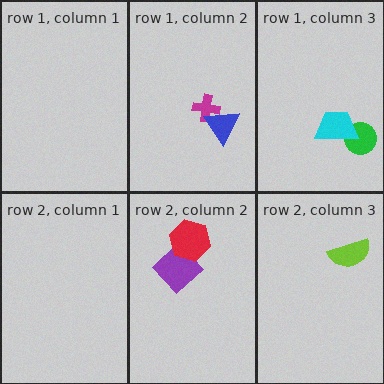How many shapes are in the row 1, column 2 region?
2.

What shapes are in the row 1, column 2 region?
The magenta cross, the blue triangle.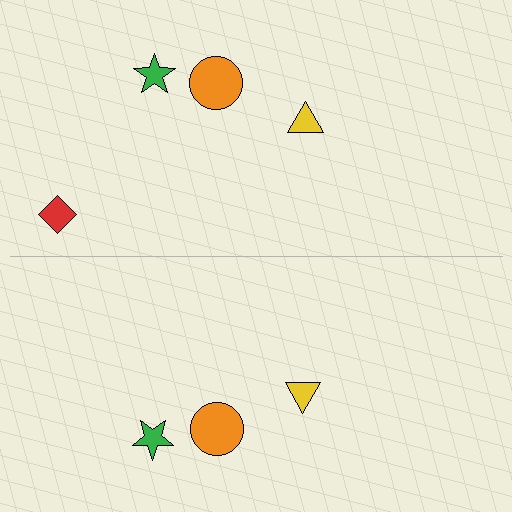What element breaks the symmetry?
A red diamond is missing from the bottom side.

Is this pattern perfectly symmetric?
No, the pattern is not perfectly symmetric. A red diamond is missing from the bottom side.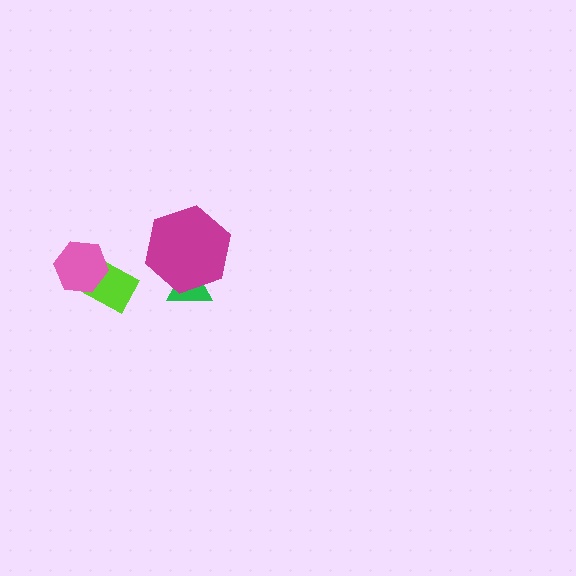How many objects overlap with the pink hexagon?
1 object overlaps with the pink hexagon.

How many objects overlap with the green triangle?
1 object overlaps with the green triangle.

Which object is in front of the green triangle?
The magenta hexagon is in front of the green triangle.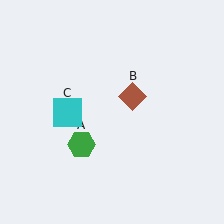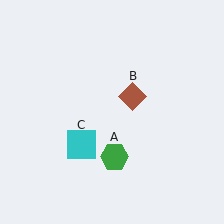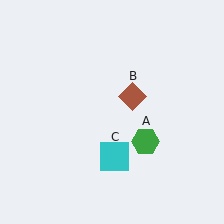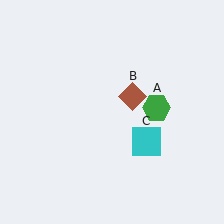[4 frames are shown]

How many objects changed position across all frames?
2 objects changed position: green hexagon (object A), cyan square (object C).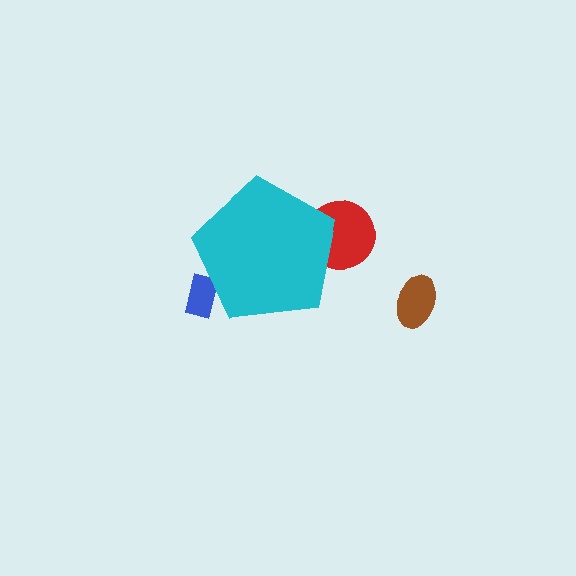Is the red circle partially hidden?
Yes, the red circle is partially hidden behind the cyan pentagon.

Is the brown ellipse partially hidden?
No, the brown ellipse is fully visible.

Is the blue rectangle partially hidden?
Yes, the blue rectangle is partially hidden behind the cyan pentagon.